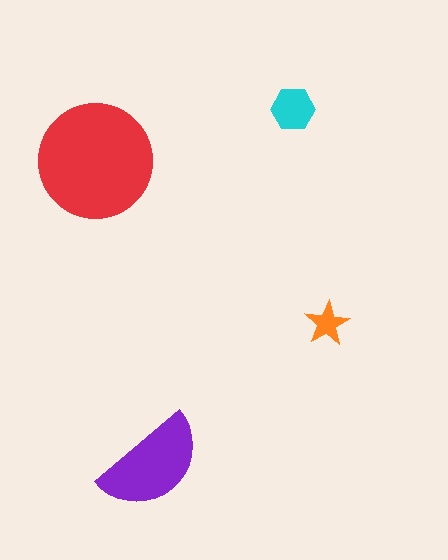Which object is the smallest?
The orange star.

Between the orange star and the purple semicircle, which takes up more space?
The purple semicircle.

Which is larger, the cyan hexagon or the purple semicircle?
The purple semicircle.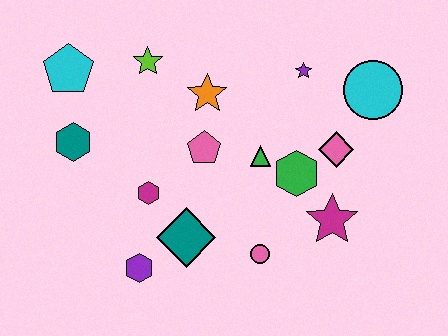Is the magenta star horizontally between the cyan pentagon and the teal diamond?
No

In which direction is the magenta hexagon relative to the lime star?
The magenta hexagon is below the lime star.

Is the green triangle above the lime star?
No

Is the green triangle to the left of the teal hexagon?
No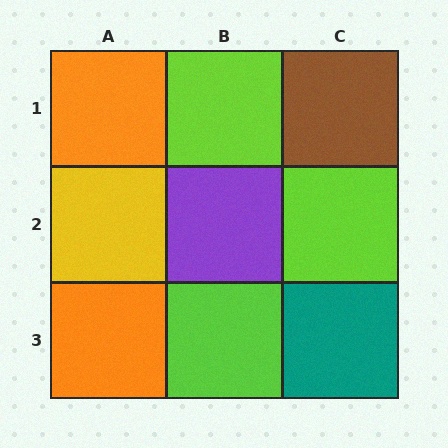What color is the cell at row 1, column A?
Orange.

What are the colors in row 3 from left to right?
Orange, lime, teal.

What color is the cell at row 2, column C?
Lime.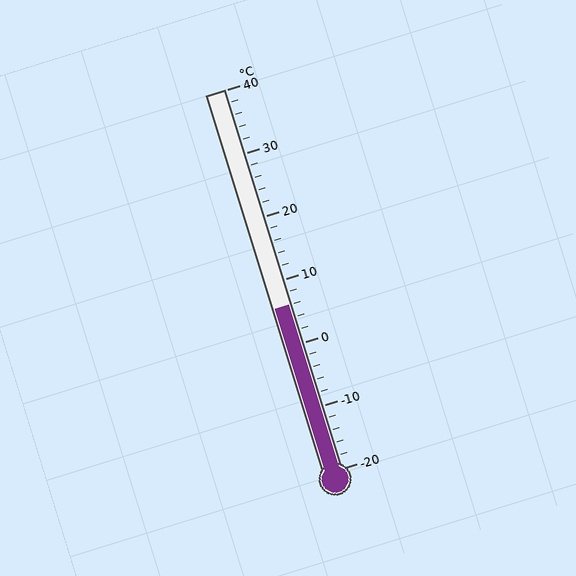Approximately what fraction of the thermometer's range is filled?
The thermometer is filled to approximately 45% of its range.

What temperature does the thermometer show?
The thermometer shows approximately 6°C.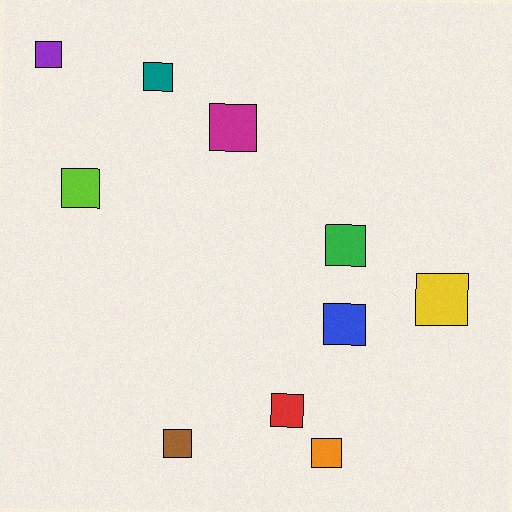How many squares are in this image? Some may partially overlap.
There are 10 squares.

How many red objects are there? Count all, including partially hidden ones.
There is 1 red object.